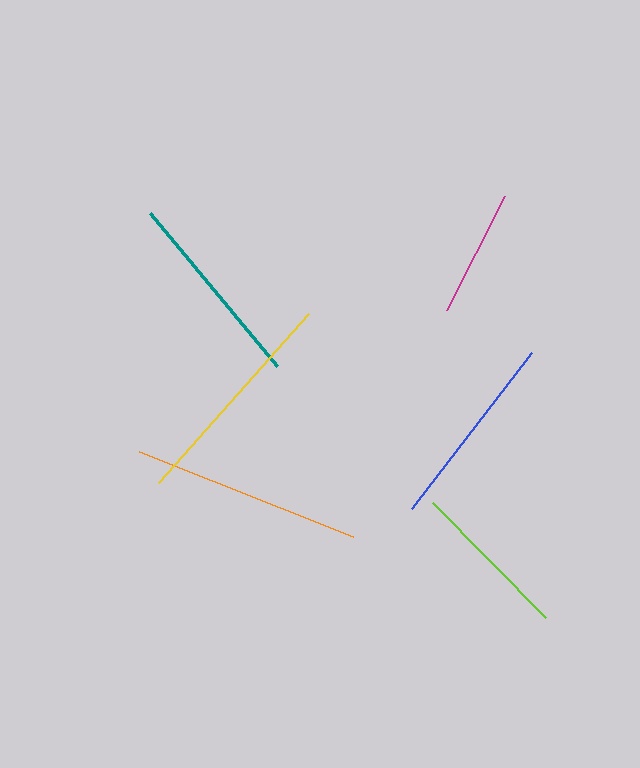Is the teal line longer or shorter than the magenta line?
The teal line is longer than the magenta line.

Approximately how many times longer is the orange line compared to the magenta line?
The orange line is approximately 1.8 times the length of the magenta line.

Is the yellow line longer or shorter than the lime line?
The yellow line is longer than the lime line.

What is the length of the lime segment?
The lime segment is approximately 162 pixels long.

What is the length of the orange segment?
The orange segment is approximately 231 pixels long.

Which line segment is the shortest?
The magenta line is the shortest at approximately 128 pixels.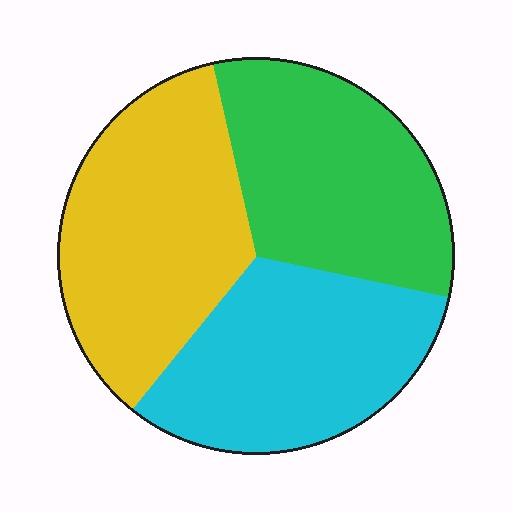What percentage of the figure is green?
Green takes up between a quarter and a half of the figure.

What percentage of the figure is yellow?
Yellow covers around 35% of the figure.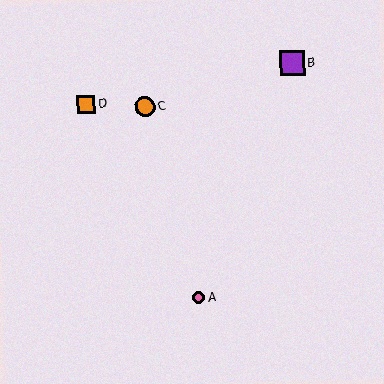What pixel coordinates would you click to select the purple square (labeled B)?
Click at (292, 63) to select the purple square B.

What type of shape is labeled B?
Shape B is a purple square.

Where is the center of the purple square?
The center of the purple square is at (292, 63).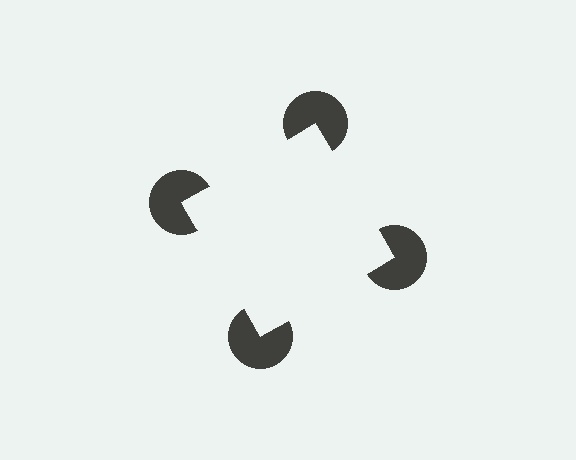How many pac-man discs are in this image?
There are 4 — one at each vertex of the illusory square.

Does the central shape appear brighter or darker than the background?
It typically appears slightly brighter than the background, even though no actual brightness change is drawn.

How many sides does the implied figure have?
4 sides.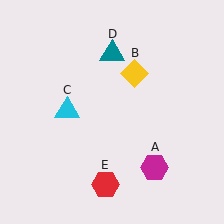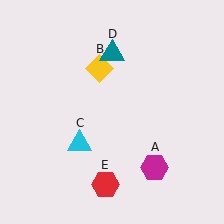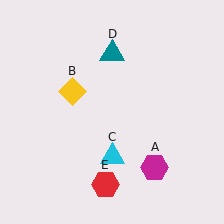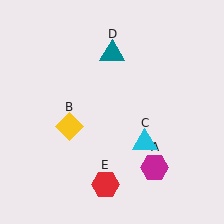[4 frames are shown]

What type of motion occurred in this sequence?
The yellow diamond (object B), cyan triangle (object C) rotated counterclockwise around the center of the scene.